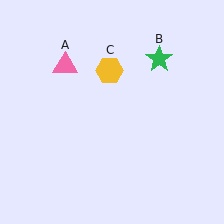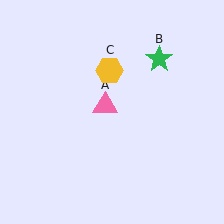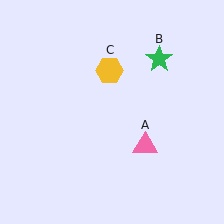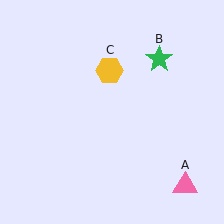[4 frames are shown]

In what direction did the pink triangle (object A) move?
The pink triangle (object A) moved down and to the right.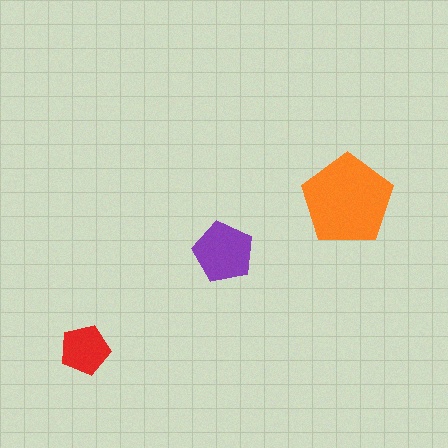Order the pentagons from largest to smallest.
the orange one, the purple one, the red one.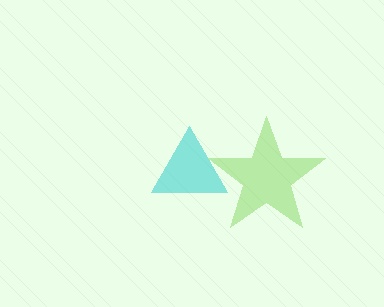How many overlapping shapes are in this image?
There are 2 overlapping shapes in the image.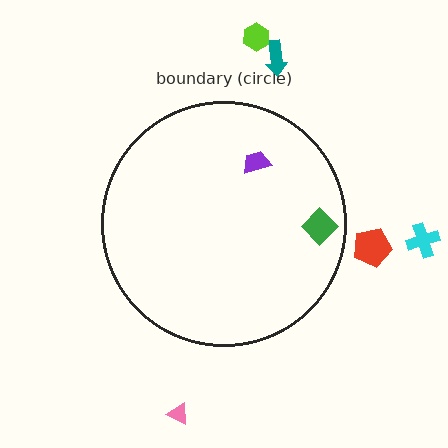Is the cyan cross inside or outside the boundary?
Outside.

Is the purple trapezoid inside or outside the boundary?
Inside.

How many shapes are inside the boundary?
2 inside, 5 outside.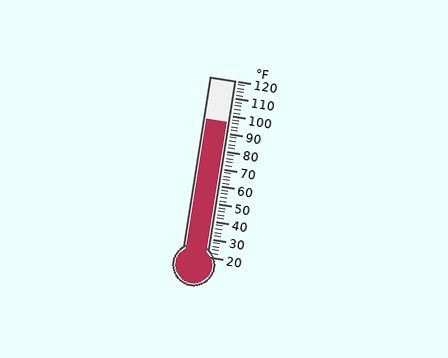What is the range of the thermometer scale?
The thermometer scale ranges from 20°F to 120°F.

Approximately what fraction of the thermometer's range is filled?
The thermometer is filled to approximately 75% of its range.